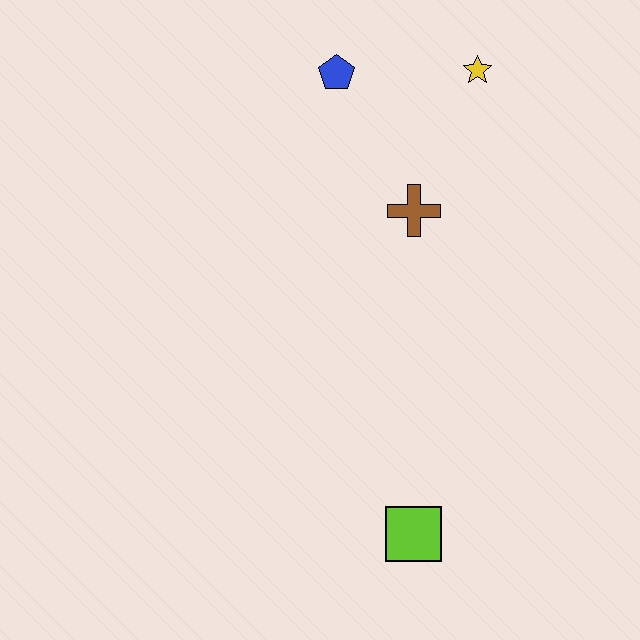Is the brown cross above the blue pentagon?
No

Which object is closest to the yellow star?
The blue pentagon is closest to the yellow star.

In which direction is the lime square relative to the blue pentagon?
The lime square is below the blue pentagon.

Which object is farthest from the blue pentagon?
The lime square is farthest from the blue pentagon.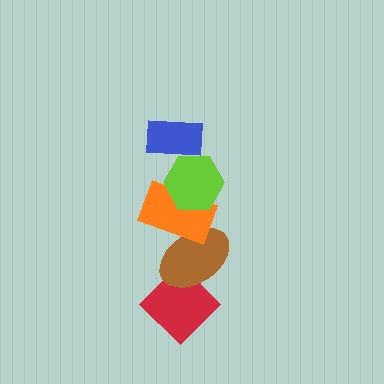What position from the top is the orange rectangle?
The orange rectangle is 3rd from the top.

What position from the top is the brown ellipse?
The brown ellipse is 4th from the top.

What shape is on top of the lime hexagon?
The blue rectangle is on top of the lime hexagon.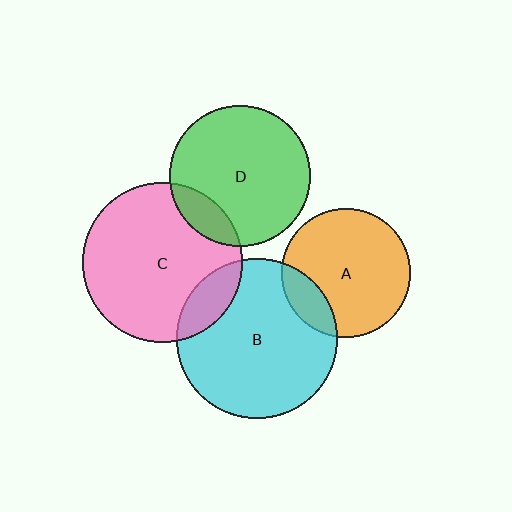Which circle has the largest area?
Circle B (cyan).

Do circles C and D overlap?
Yes.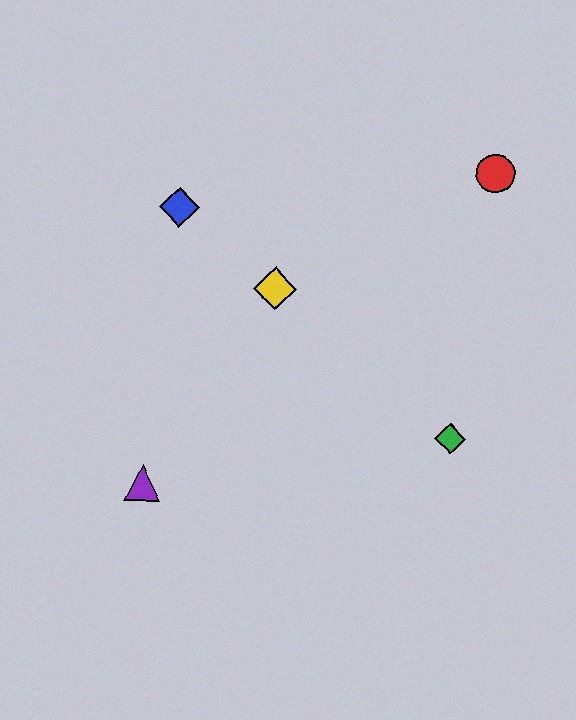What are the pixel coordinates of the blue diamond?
The blue diamond is at (179, 207).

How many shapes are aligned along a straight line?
3 shapes (the blue diamond, the green diamond, the yellow diamond) are aligned along a straight line.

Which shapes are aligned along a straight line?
The blue diamond, the green diamond, the yellow diamond are aligned along a straight line.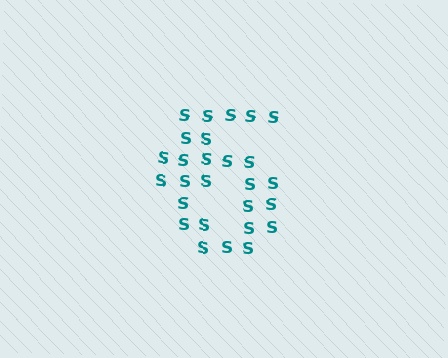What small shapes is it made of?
It is made of small letter S's.